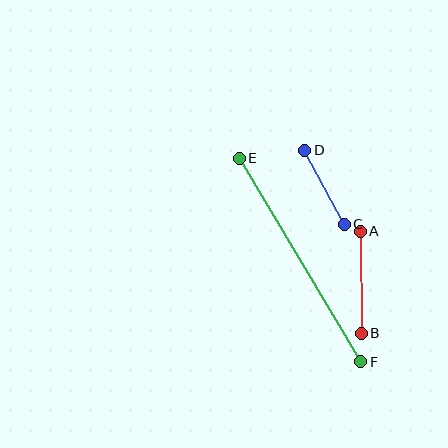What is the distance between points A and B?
The distance is approximately 102 pixels.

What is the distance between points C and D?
The distance is approximately 84 pixels.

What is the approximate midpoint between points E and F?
The midpoint is at approximately (300, 260) pixels.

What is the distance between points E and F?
The distance is approximately 237 pixels.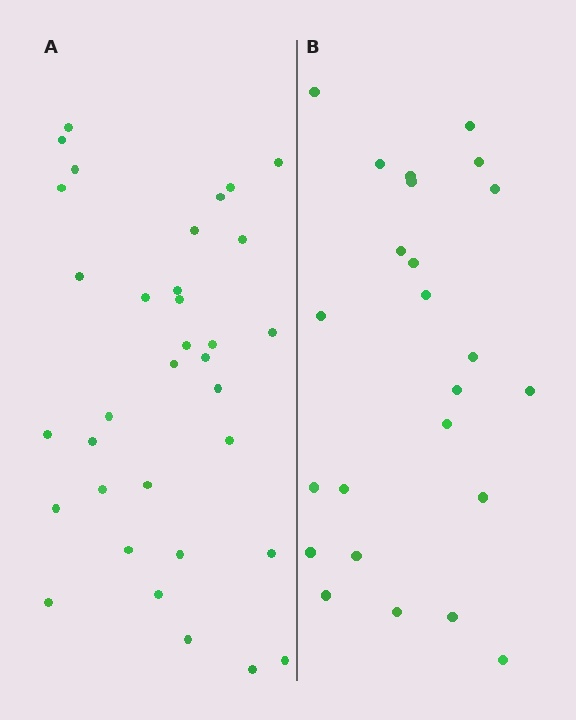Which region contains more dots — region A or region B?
Region A (the left region) has more dots.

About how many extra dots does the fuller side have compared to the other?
Region A has roughly 10 or so more dots than region B.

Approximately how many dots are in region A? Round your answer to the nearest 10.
About 30 dots. (The exact count is 34, which rounds to 30.)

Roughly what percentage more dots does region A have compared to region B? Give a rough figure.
About 40% more.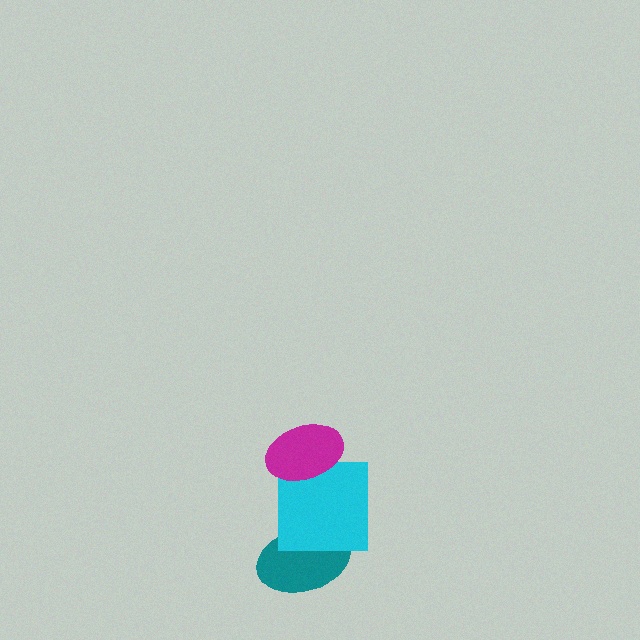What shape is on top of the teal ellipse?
The cyan square is on top of the teal ellipse.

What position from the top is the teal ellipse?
The teal ellipse is 3rd from the top.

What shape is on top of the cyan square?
The magenta ellipse is on top of the cyan square.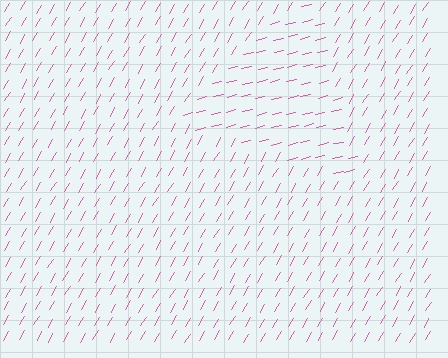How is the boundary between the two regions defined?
The boundary is defined purely by a change in line orientation (approximately 45 degrees difference). All lines are the same color and thickness.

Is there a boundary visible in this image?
Yes, there is a texture boundary formed by a change in line orientation.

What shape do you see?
I see a triangle.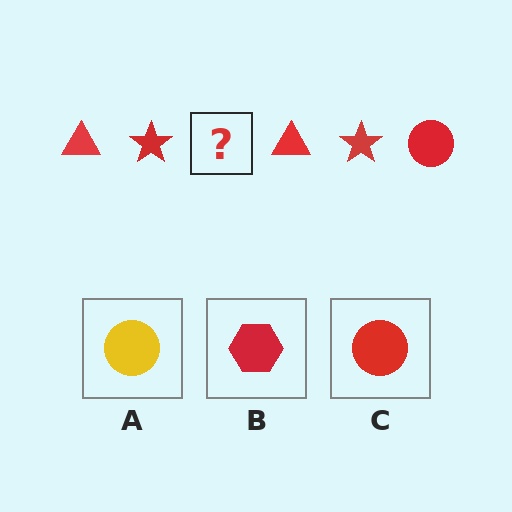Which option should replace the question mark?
Option C.